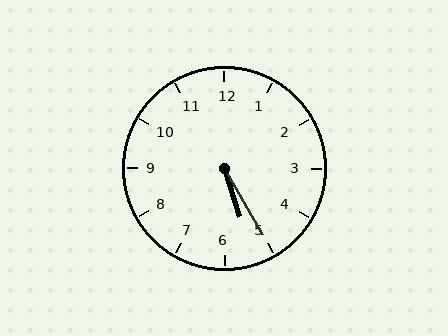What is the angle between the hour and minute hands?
Approximately 12 degrees.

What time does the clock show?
5:25.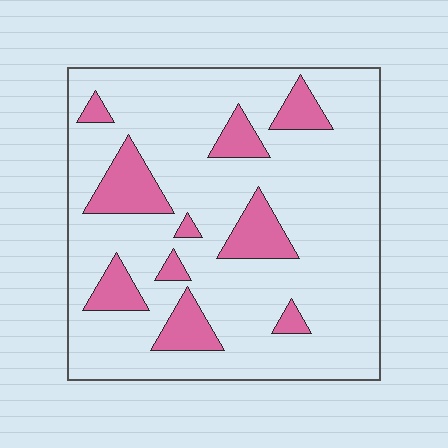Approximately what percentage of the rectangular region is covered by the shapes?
Approximately 20%.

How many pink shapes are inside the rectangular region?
10.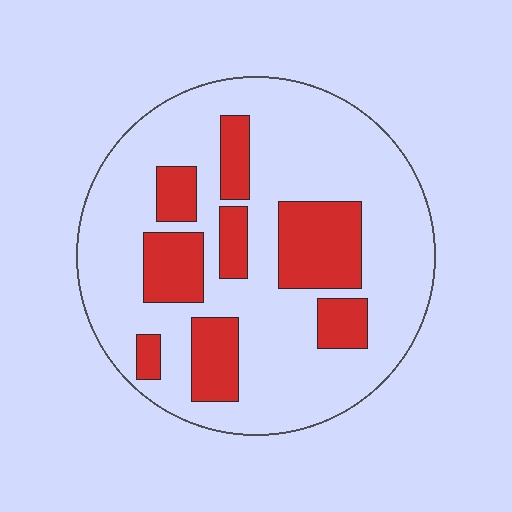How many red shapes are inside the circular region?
8.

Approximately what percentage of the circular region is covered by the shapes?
Approximately 25%.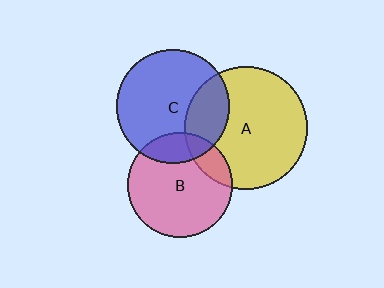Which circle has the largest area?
Circle A (yellow).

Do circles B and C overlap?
Yes.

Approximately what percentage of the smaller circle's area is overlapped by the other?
Approximately 20%.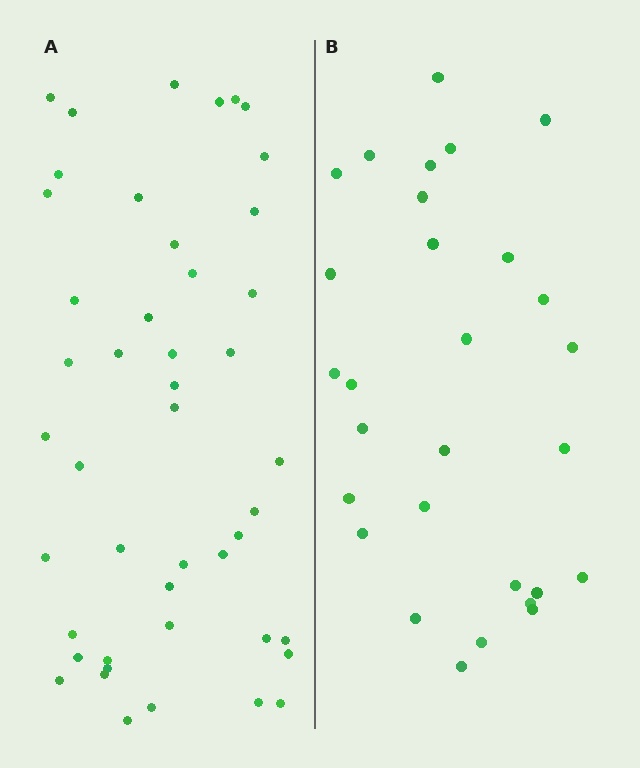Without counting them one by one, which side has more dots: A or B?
Region A (the left region) has more dots.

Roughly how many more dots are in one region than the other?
Region A has approximately 15 more dots than region B.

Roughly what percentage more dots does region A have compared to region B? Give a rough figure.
About 60% more.